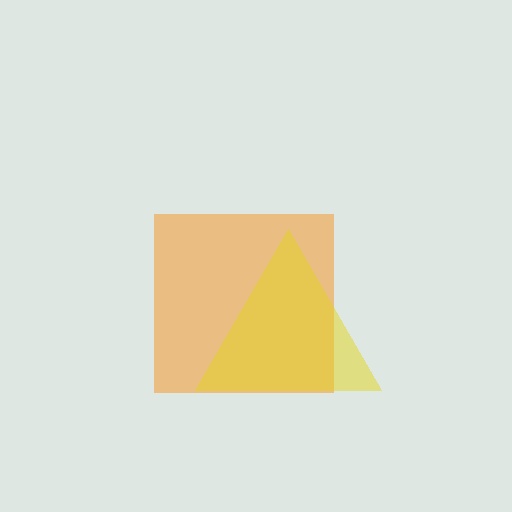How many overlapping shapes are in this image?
There are 2 overlapping shapes in the image.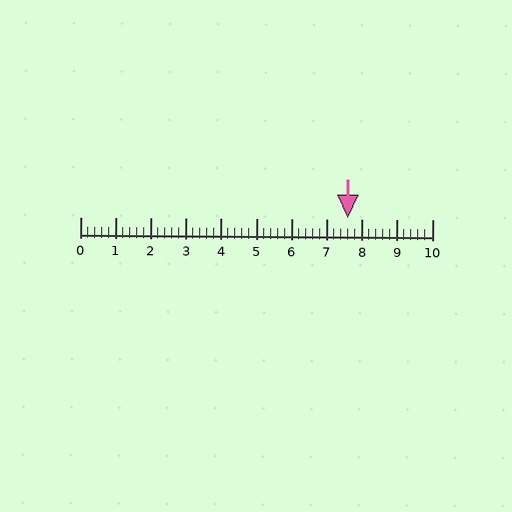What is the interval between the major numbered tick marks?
The major tick marks are spaced 1 units apart.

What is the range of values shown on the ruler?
The ruler shows values from 0 to 10.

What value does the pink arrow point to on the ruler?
The pink arrow points to approximately 7.6.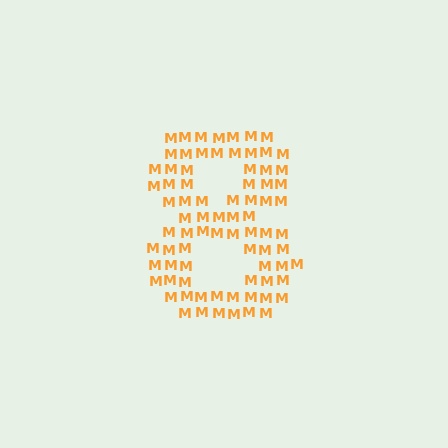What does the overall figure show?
The overall figure shows the digit 8.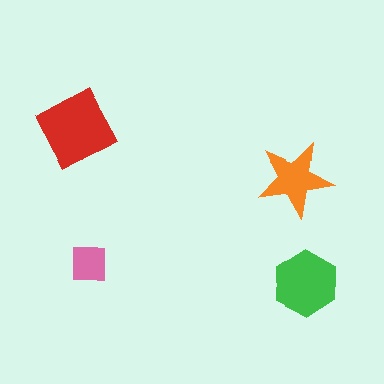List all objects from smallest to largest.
The pink square, the orange star, the green hexagon, the red diamond.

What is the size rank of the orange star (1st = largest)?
3rd.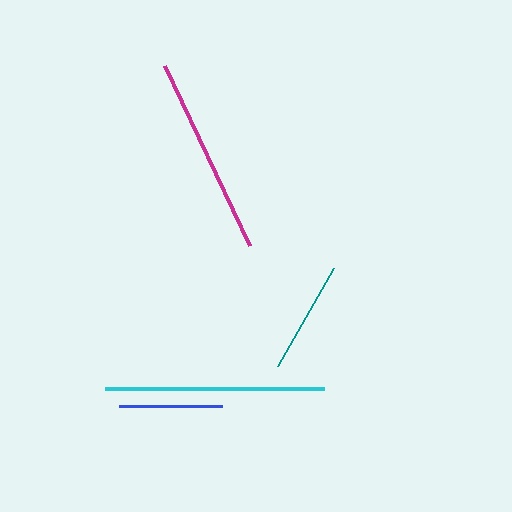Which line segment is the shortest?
The blue line is the shortest at approximately 103 pixels.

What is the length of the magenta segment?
The magenta segment is approximately 199 pixels long.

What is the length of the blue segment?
The blue segment is approximately 103 pixels long.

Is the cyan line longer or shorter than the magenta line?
The cyan line is longer than the magenta line.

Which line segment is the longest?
The cyan line is the longest at approximately 219 pixels.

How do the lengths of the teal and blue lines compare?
The teal and blue lines are approximately the same length.